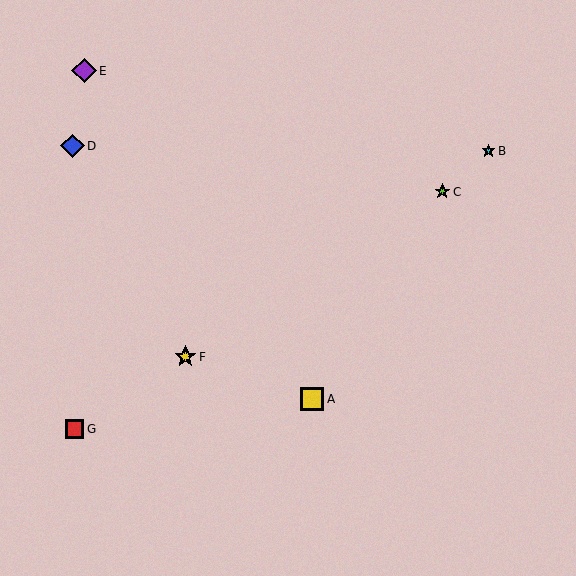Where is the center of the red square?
The center of the red square is at (75, 429).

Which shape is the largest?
The purple diamond (labeled E) is the largest.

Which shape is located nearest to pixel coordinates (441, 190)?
The lime star (labeled C) at (442, 192) is nearest to that location.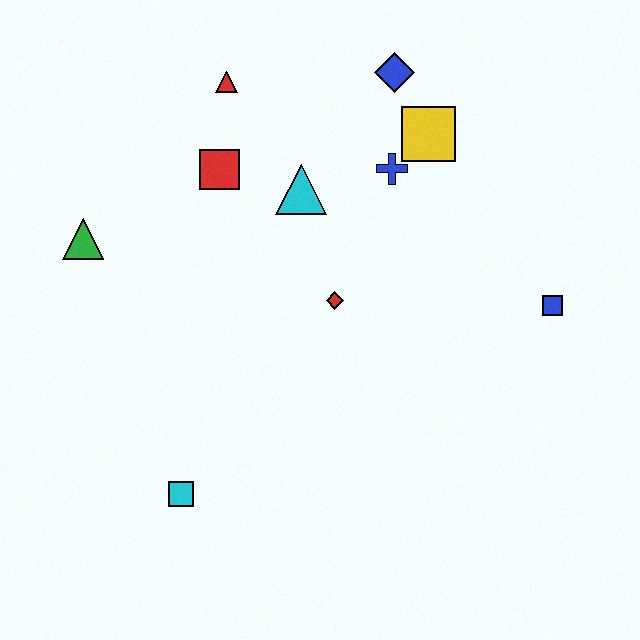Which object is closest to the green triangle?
The red square is closest to the green triangle.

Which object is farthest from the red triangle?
The cyan square is farthest from the red triangle.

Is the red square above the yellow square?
No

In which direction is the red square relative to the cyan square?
The red square is above the cyan square.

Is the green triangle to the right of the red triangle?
No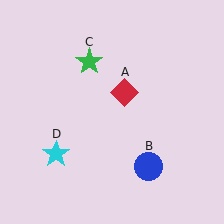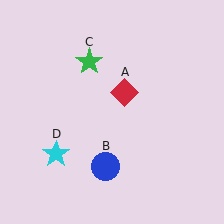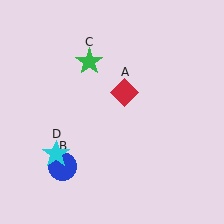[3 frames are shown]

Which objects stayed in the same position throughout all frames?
Red diamond (object A) and green star (object C) and cyan star (object D) remained stationary.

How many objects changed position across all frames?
1 object changed position: blue circle (object B).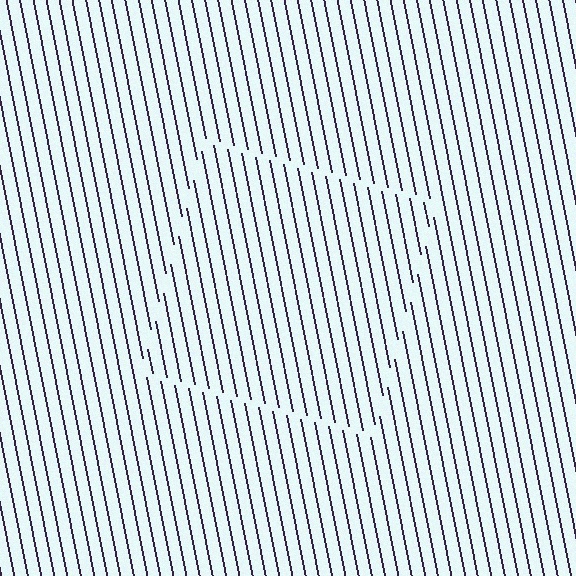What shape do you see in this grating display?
An illusory square. The interior of the shape contains the same grating, shifted by half a period — the contour is defined by the phase discontinuity where line-ends from the inner and outer gratings abut.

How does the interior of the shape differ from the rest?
The interior of the shape contains the same grating, shifted by half a period — the contour is defined by the phase discontinuity where line-ends from the inner and outer gratings abut.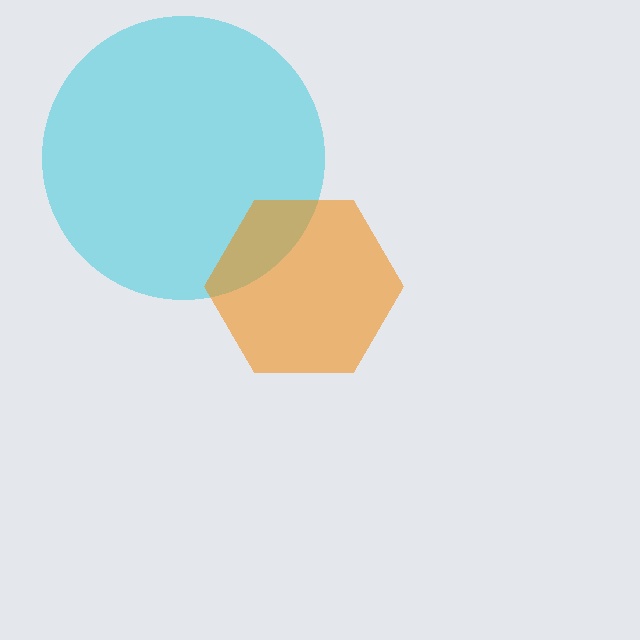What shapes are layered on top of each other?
The layered shapes are: a cyan circle, an orange hexagon.